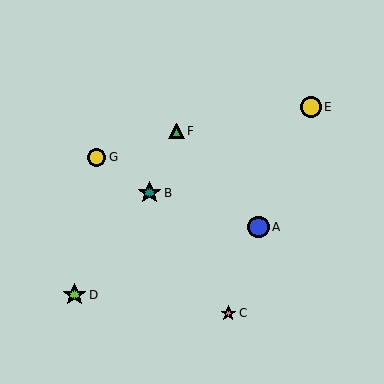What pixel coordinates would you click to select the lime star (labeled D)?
Click at (75, 295) to select the lime star D.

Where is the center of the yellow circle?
The center of the yellow circle is at (97, 157).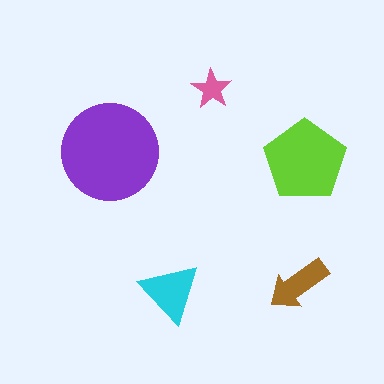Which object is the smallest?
The pink star.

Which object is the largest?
The purple circle.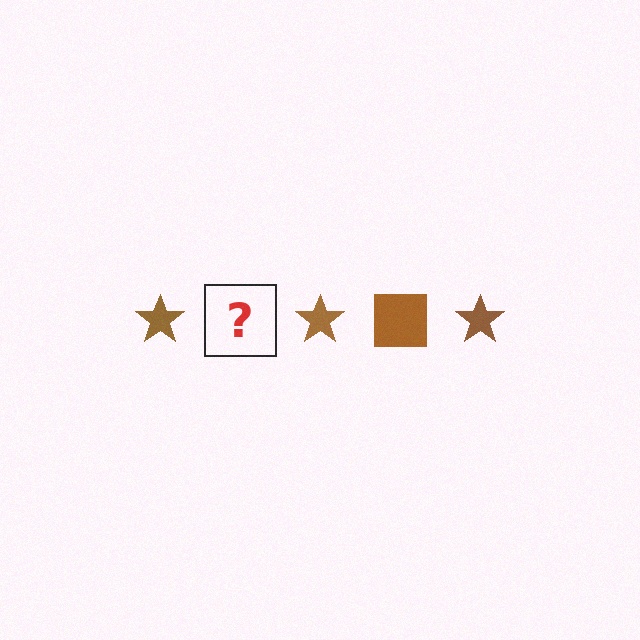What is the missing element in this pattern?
The missing element is a brown square.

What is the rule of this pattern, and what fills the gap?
The rule is that the pattern cycles through star, square shapes in brown. The gap should be filled with a brown square.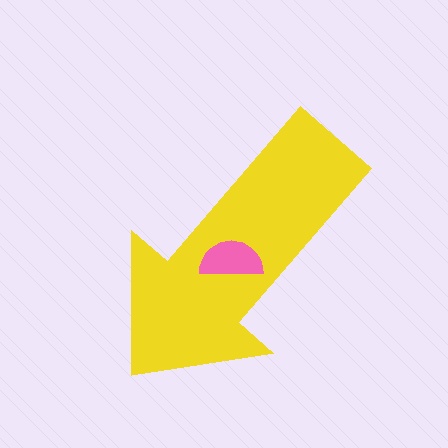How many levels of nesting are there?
2.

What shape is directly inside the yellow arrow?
The pink semicircle.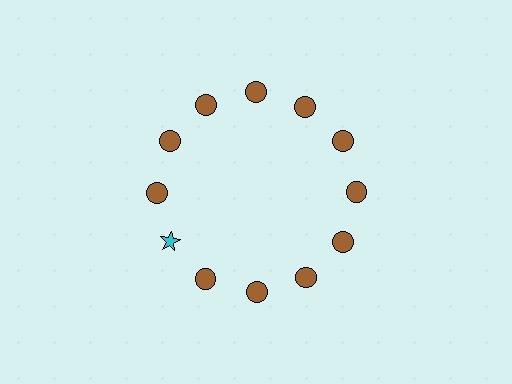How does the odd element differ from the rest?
It differs in both color (cyan instead of brown) and shape (star instead of circle).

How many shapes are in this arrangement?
There are 12 shapes arranged in a ring pattern.